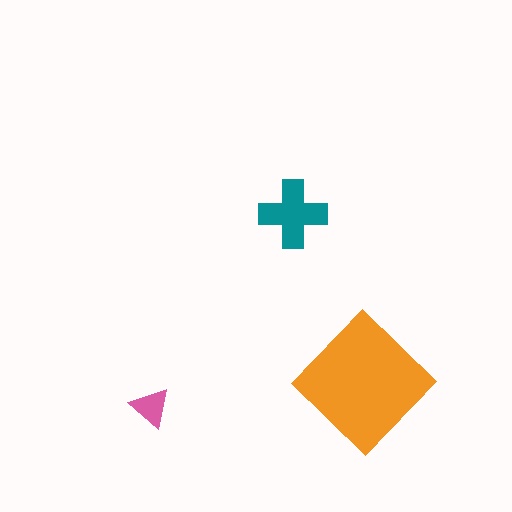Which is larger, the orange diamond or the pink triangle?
The orange diamond.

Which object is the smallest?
The pink triangle.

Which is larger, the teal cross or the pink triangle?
The teal cross.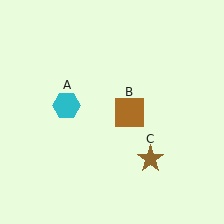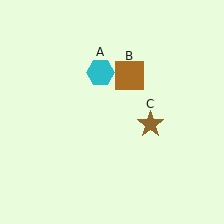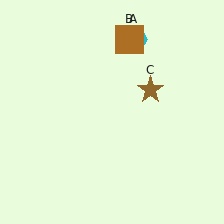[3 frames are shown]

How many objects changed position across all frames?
3 objects changed position: cyan hexagon (object A), brown square (object B), brown star (object C).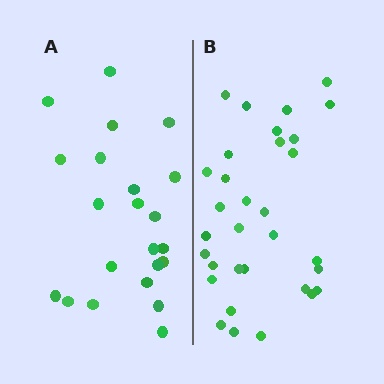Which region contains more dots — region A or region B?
Region B (the right region) has more dots.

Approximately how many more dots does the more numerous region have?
Region B has roughly 10 or so more dots than region A.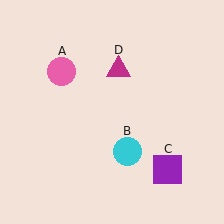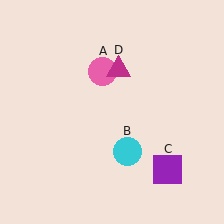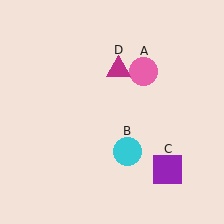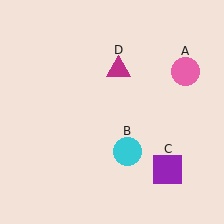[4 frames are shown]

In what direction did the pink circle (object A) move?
The pink circle (object A) moved right.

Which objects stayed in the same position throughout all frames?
Cyan circle (object B) and purple square (object C) and magenta triangle (object D) remained stationary.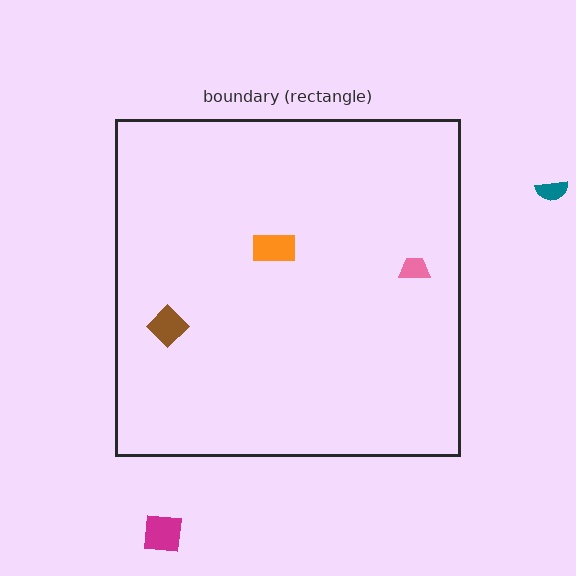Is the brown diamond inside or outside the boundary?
Inside.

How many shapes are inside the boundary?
3 inside, 2 outside.